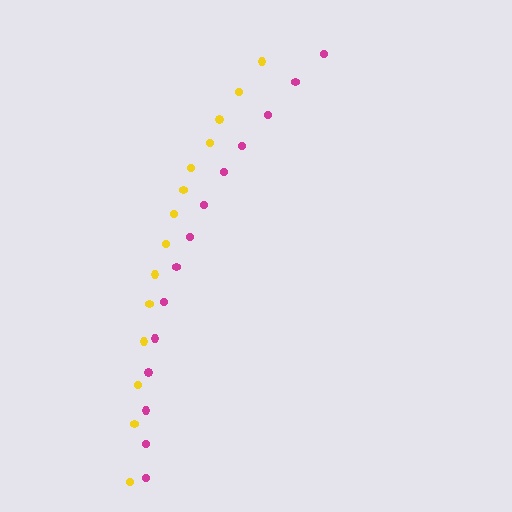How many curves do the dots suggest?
There are 2 distinct paths.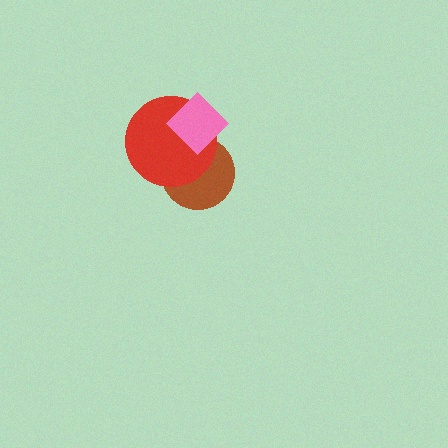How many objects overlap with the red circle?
2 objects overlap with the red circle.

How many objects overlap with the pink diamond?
2 objects overlap with the pink diamond.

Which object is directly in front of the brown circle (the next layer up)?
The red circle is directly in front of the brown circle.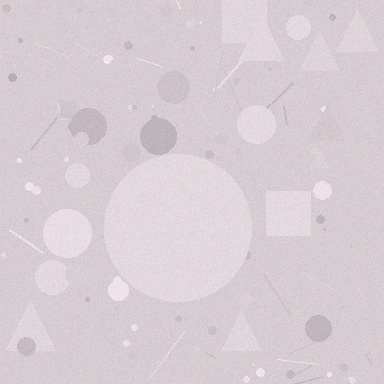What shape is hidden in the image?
A circle is hidden in the image.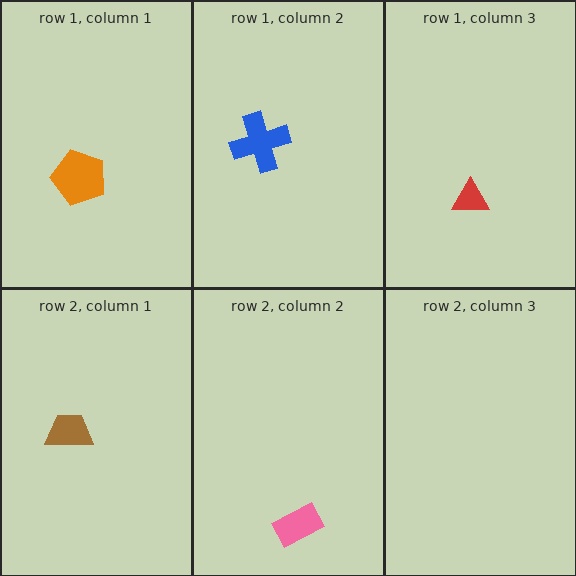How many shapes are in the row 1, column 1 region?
1.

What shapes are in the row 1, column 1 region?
The orange pentagon.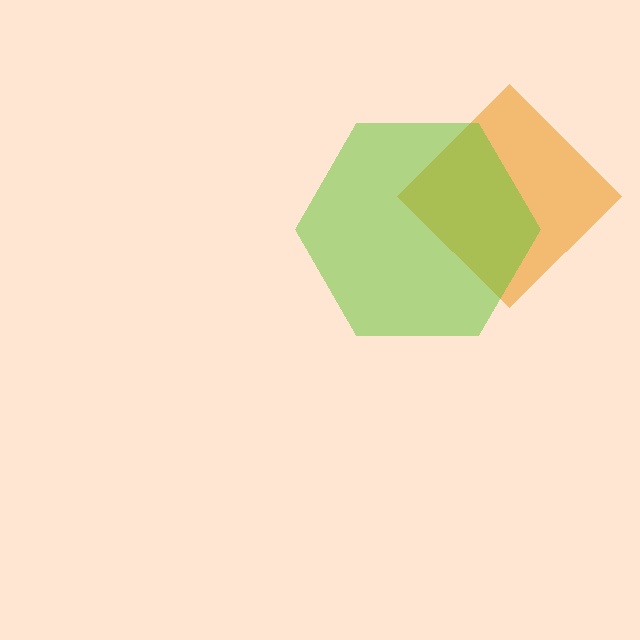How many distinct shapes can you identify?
There are 2 distinct shapes: an orange diamond, a lime hexagon.